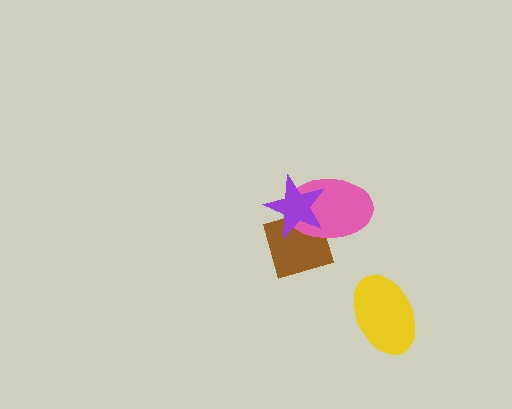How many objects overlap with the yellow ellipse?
0 objects overlap with the yellow ellipse.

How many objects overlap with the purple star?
2 objects overlap with the purple star.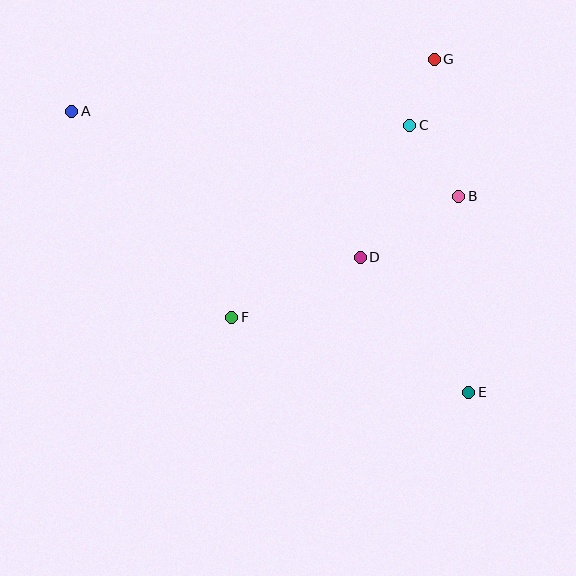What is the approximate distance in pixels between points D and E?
The distance between D and E is approximately 173 pixels.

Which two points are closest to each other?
Points C and G are closest to each other.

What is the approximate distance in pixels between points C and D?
The distance between C and D is approximately 141 pixels.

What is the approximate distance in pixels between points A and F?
The distance between A and F is approximately 261 pixels.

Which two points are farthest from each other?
Points A and E are farthest from each other.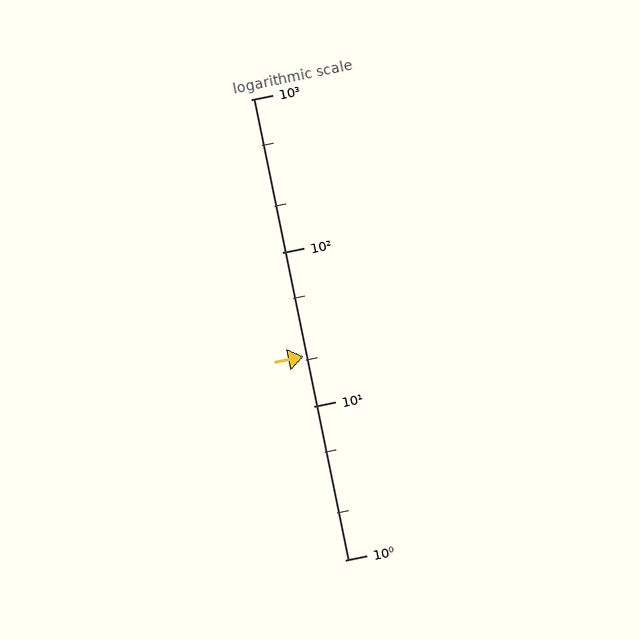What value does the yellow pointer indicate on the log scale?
The pointer indicates approximately 21.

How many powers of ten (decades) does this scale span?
The scale spans 3 decades, from 1 to 1000.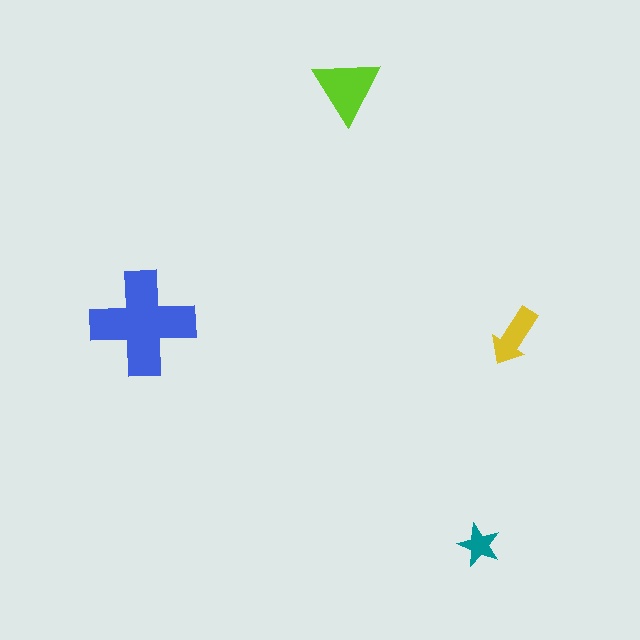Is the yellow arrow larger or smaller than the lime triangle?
Smaller.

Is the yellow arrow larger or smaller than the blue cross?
Smaller.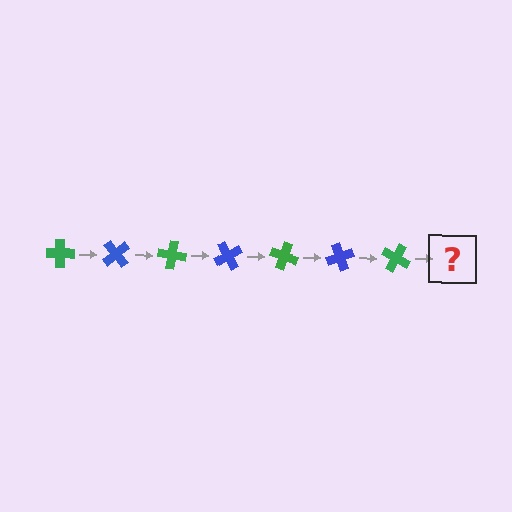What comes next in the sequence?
The next element should be a blue cross, rotated 350 degrees from the start.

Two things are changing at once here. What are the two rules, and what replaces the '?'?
The two rules are that it rotates 50 degrees each step and the color cycles through green and blue. The '?' should be a blue cross, rotated 350 degrees from the start.